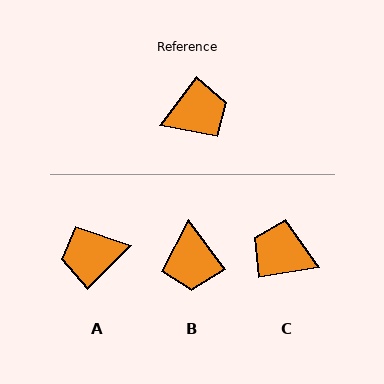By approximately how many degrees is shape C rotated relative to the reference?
Approximately 136 degrees counter-clockwise.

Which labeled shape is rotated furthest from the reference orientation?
A, about 172 degrees away.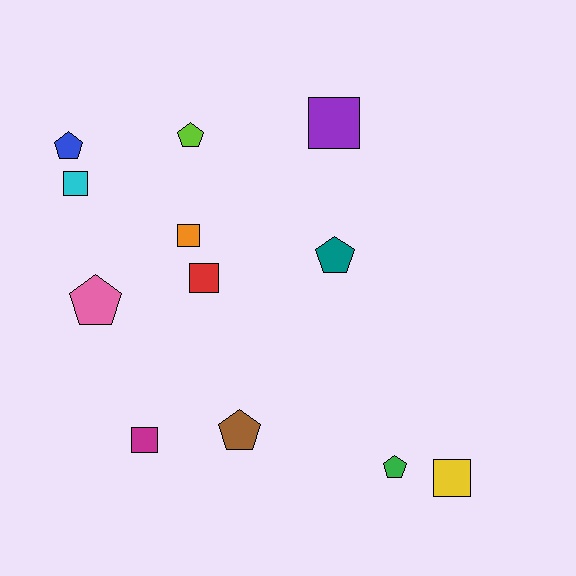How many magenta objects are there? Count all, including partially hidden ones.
There is 1 magenta object.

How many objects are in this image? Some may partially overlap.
There are 12 objects.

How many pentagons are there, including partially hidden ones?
There are 6 pentagons.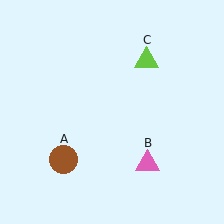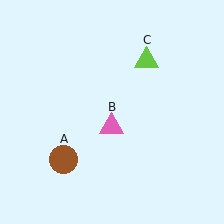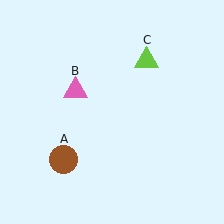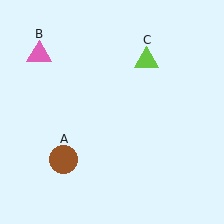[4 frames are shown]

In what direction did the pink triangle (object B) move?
The pink triangle (object B) moved up and to the left.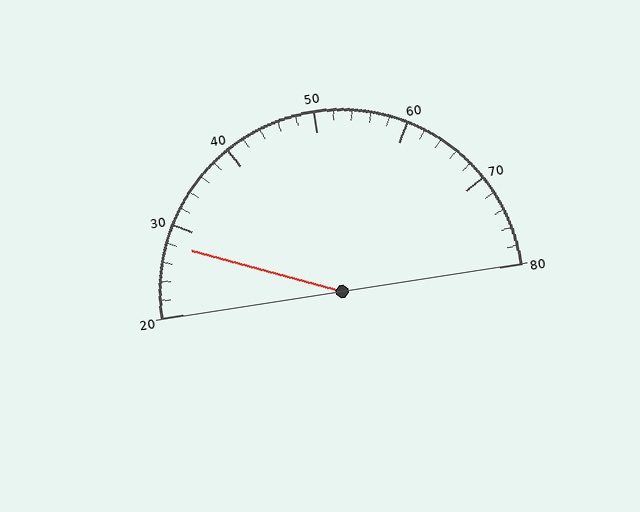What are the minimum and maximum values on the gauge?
The gauge ranges from 20 to 80.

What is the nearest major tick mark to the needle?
The nearest major tick mark is 30.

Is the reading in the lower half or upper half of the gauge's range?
The reading is in the lower half of the range (20 to 80).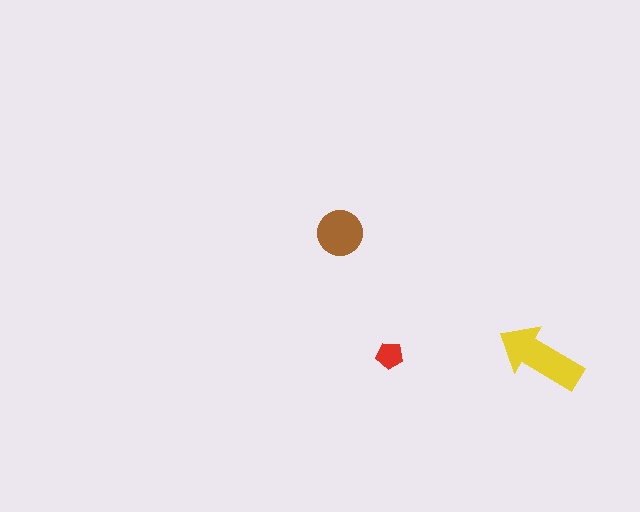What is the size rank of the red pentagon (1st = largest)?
3rd.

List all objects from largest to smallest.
The yellow arrow, the brown circle, the red pentagon.